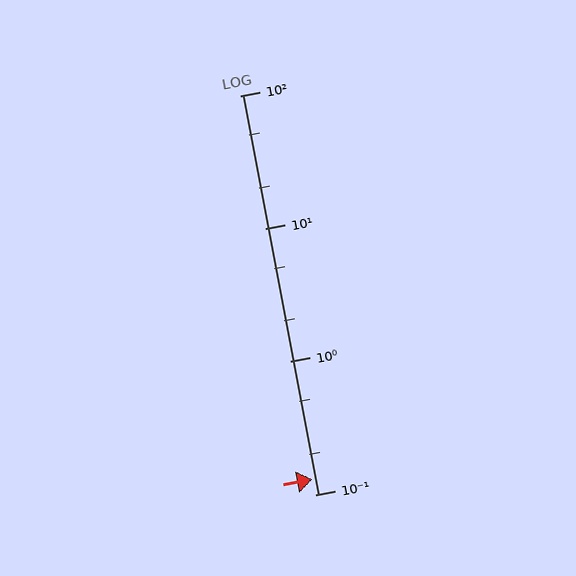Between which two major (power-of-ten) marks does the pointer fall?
The pointer is between 0.1 and 1.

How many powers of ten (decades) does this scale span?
The scale spans 3 decades, from 0.1 to 100.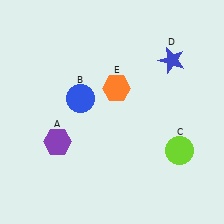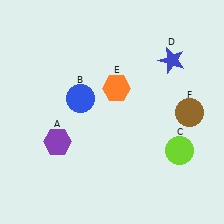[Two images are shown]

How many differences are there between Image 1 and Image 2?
There is 1 difference between the two images.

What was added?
A brown circle (F) was added in Image 2.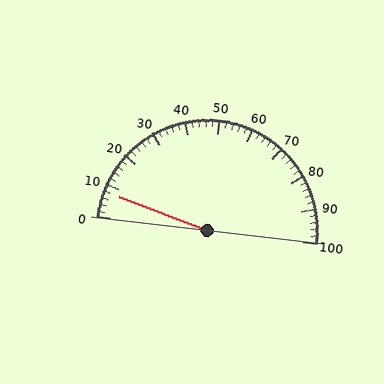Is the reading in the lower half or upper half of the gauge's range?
The reading is in the lower half of the range (0 to 100).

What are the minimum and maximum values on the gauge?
The gauge ranges from 0 to 100.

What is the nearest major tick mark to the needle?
The nearest major tick mark is 10.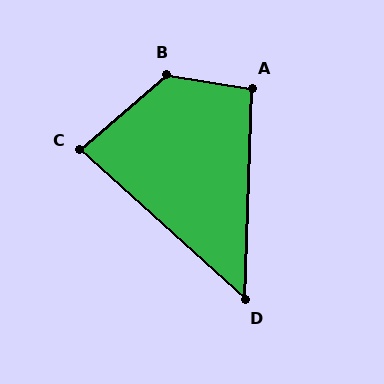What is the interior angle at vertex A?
Approximately 97 degrees (obtuse).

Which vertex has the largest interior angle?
B, at approximately 130 degrees.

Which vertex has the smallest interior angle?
D, at approximately 50 degrees.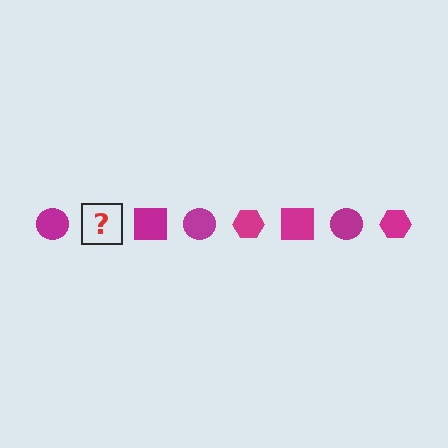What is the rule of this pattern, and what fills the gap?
The rule is that the pattern cycles through circle, hexagon, square shapes in magenta. The gap should be filled with a magenta hexagon.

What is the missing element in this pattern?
The missing element is a magenta hexagon.